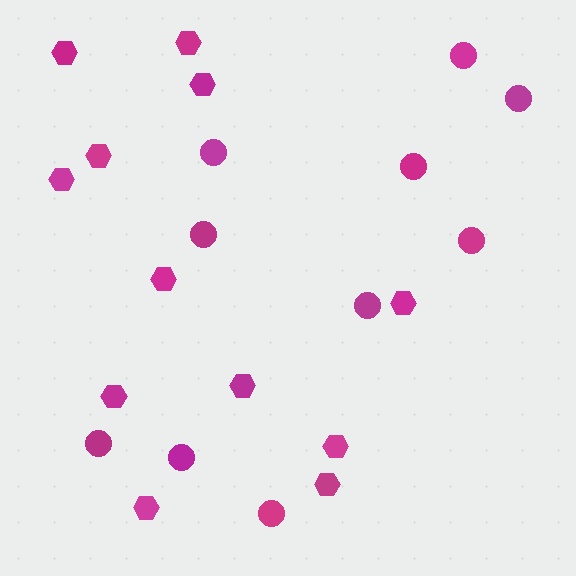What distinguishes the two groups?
There are 2 groups: one group of circles (10) and one group of hexagons (12).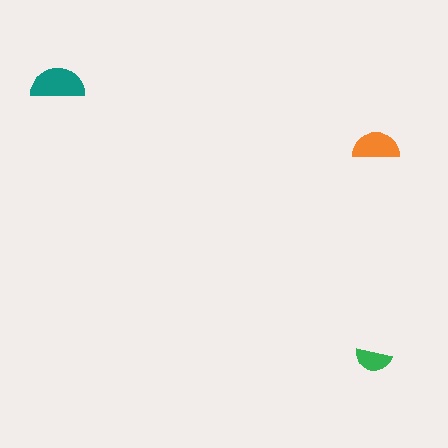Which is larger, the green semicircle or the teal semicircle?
The teal one.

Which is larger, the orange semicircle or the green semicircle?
The orange one.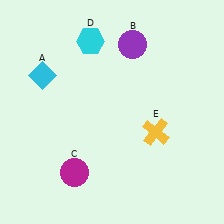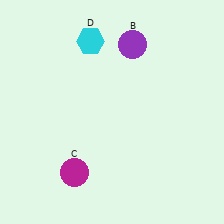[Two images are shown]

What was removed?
The yellow cross (E), the cyan diamond (A) were removed in Image 2.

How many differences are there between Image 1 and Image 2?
There are 2 differences between the two images.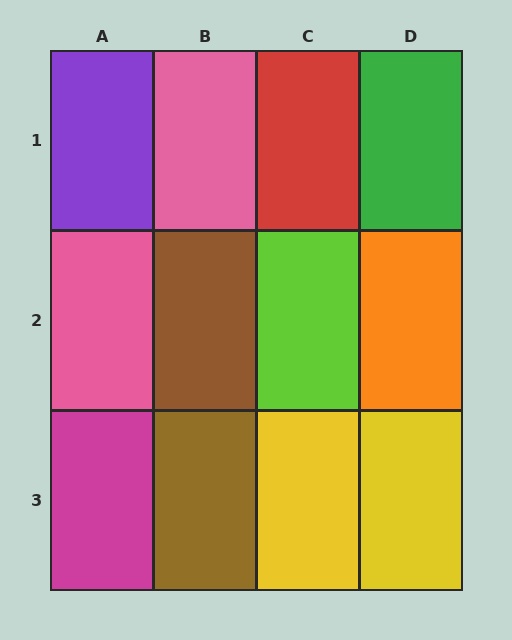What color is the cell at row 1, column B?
Pink.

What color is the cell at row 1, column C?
Red.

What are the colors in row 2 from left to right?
Pink, brown, lime, orange.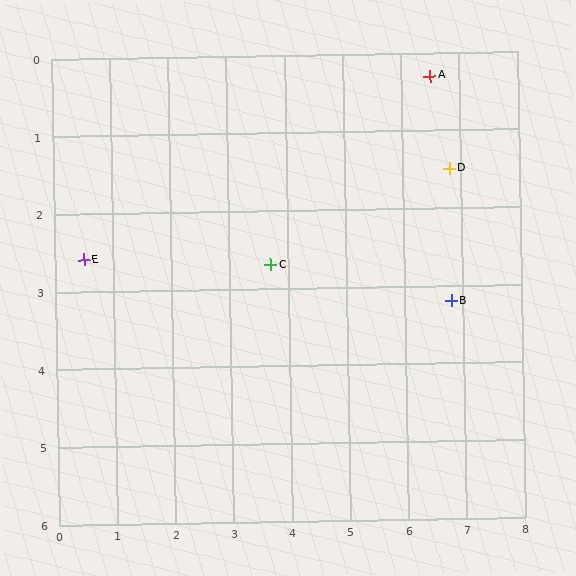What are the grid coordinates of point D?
Point D is at approximately (6.8, 1.5).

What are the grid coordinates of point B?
Point B is at approximately (6.8, 3.2).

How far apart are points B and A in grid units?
Points B and A are about 2.9 grid units apart.